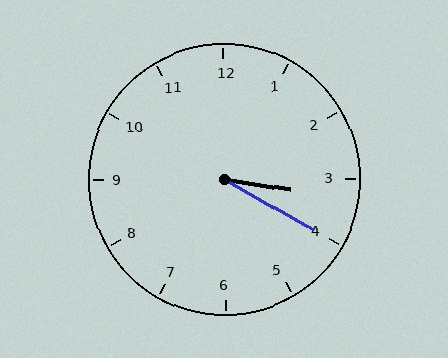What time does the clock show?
3:20.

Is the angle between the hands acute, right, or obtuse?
It is acute.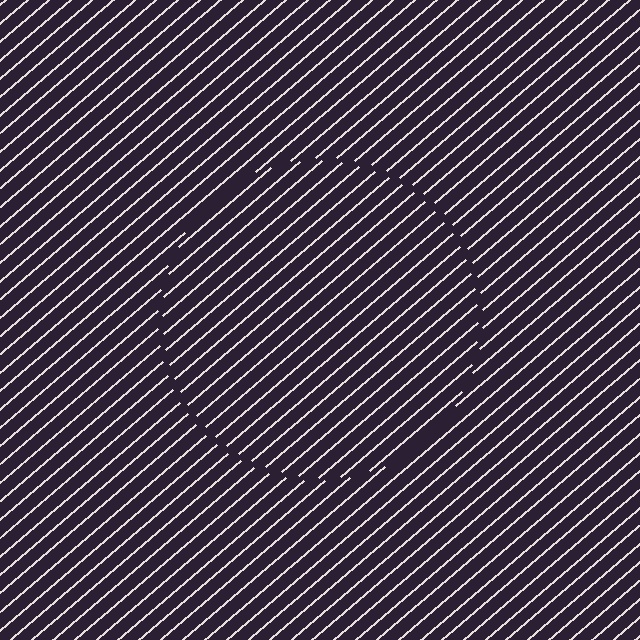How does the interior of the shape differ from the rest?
The interior of the shape contains the same grating, shifted by half a period — the contour is defined by the phase discontinuity where line-ends from the inner and outer gratings abut.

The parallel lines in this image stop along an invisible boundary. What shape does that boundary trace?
An illusory circle. The interior of the shape contains the same grating, shifted by half a period — the contour is defined by the phase discontinuity where line-ends from the inner and outer gratings abut.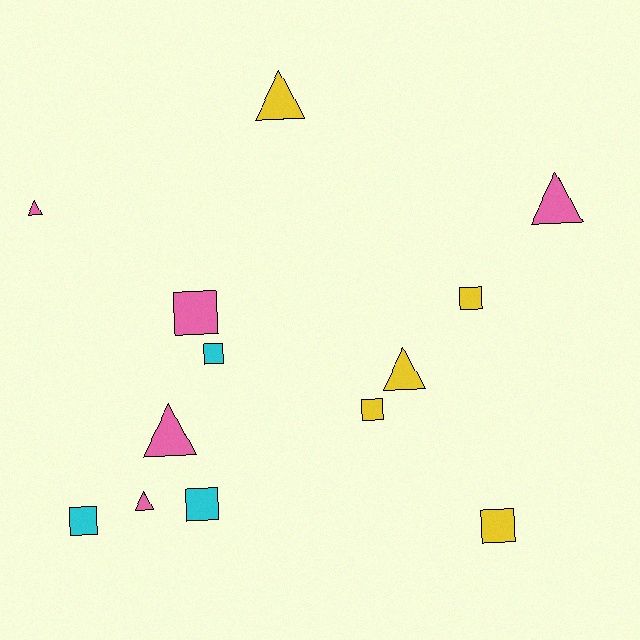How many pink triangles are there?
There are 4 pink triangles.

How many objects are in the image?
There are 13 objects.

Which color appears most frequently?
Pink, with 5 objects.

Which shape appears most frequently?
Square, with 7 objects.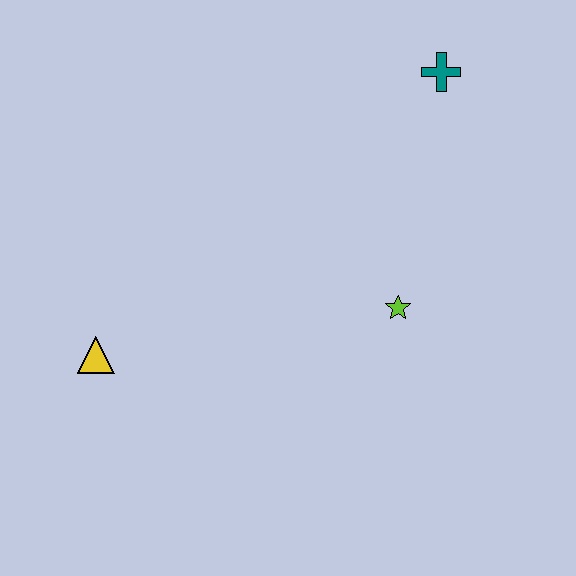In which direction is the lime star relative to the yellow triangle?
The lime star is to the right of the yellow triangle.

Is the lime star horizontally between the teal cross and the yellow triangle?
Yes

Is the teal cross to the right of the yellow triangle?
Yes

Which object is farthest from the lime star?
The yellow triangle is farthest from the lime star.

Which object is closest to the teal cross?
The lime star is closest to the teal cross.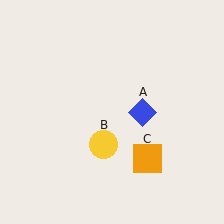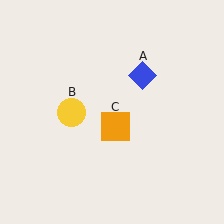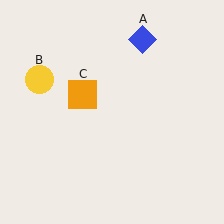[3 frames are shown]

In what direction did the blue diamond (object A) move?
The blue diamond (object A) moved up.